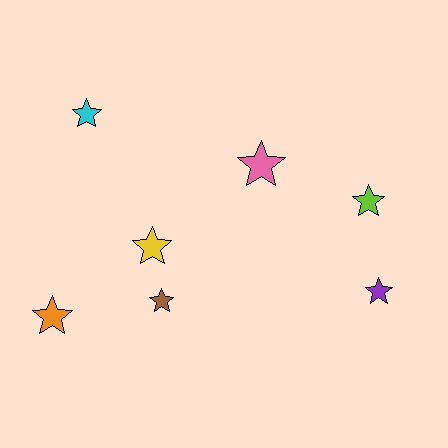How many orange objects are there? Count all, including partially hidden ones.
There is 1 orange object.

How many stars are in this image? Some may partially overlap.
There are 7 stars.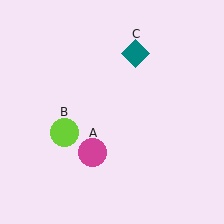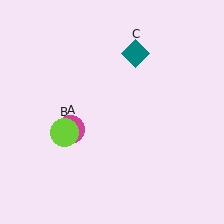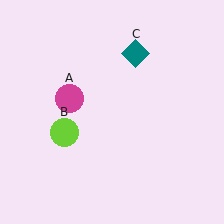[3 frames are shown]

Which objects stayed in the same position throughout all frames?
Lime circle (object B) and teal diamond (object C) remained stationary.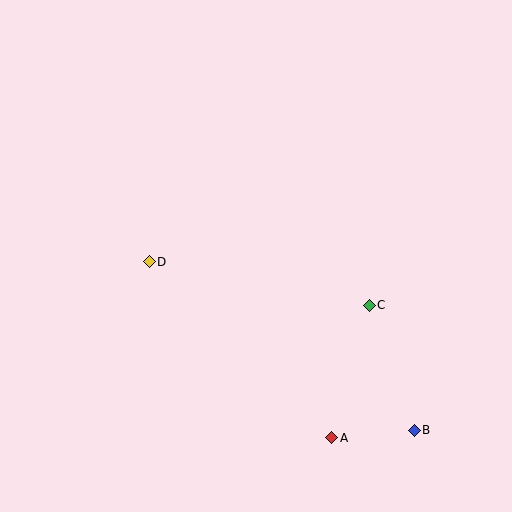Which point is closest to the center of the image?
Point D at (149, 262) is closest to the center.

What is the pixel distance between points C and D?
The distance between C and D is 224 pixels.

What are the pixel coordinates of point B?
Point B is at (414, 430).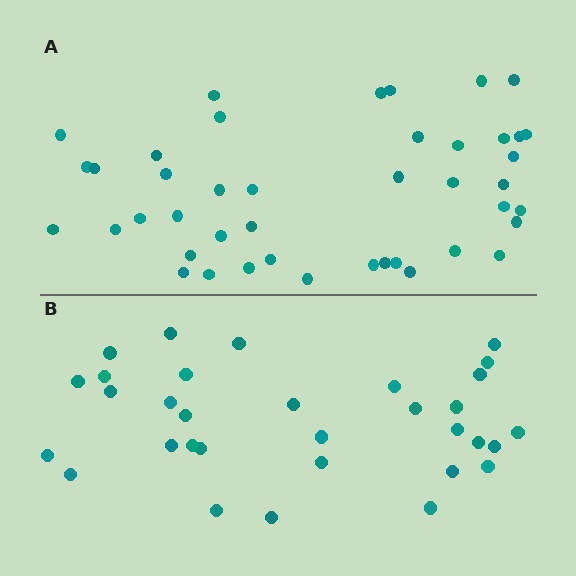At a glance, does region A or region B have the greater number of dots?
Region A (the top region) has more dots.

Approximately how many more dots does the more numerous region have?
Region A has roughly 12 or so more dots than region B.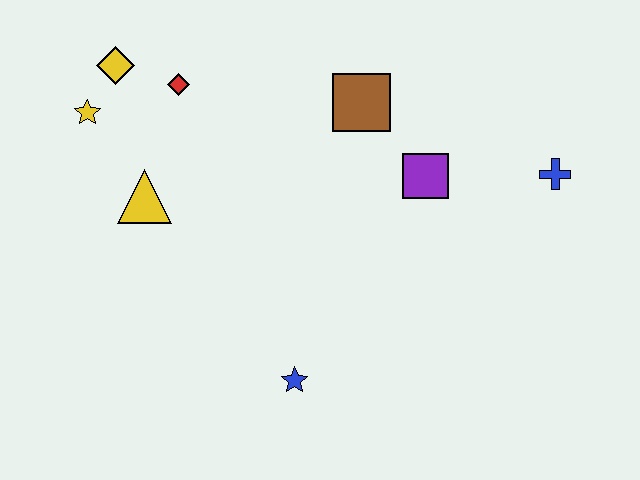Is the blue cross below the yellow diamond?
Yes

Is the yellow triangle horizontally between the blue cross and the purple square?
No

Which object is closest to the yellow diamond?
The yellow star is closest to the yellow diamond.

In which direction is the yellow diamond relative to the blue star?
The yellow diamond is above the blue star.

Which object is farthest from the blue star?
The yellow diamond is farthest from the blue star.